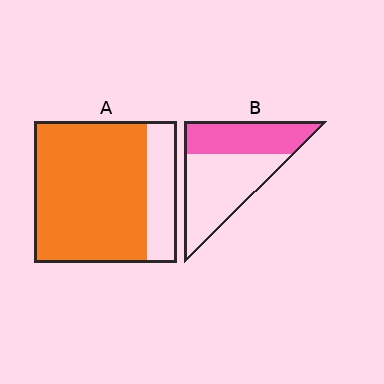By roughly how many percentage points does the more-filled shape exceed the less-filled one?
By roughly 40 percentage points (A over B).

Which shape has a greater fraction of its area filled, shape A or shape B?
Shape A.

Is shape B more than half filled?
No.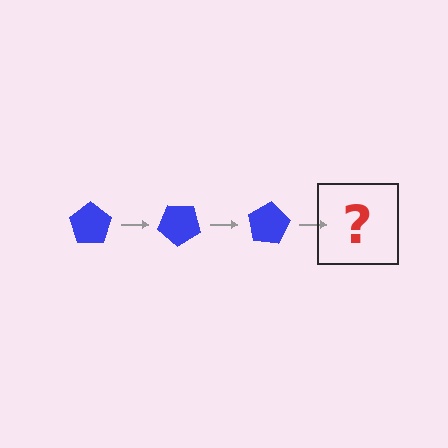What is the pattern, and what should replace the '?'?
The pattern is that the pentagon rotates 40 degrees each step. The '?' should be a blue pentagon rotated 120 degrees.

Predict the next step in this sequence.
The next step is a blue pentagon rotated 120 degrees.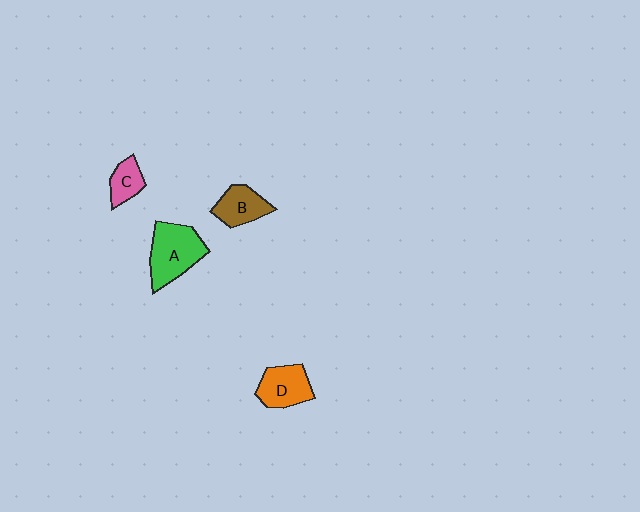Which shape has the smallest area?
Shape C (pink).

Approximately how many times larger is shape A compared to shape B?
Approximately 1.6 times.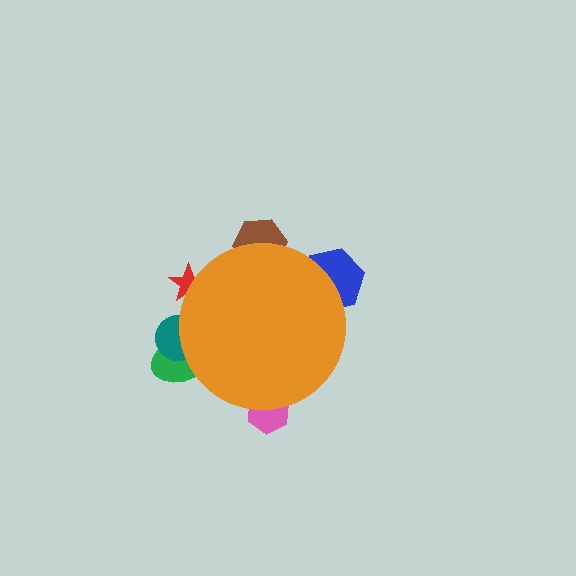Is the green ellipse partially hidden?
Yes, the green ellipse is partially hidden behind the orange circle.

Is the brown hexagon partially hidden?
Yes, the brown hexagon is partially hidden behind the orange circle.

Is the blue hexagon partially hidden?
Yes, the blue hexagon is partially hidden behind the orange circle.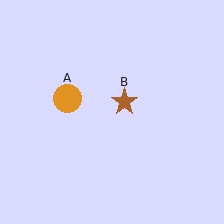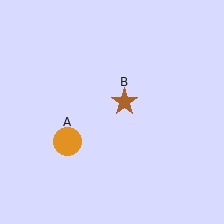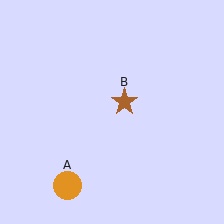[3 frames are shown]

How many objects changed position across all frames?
1 object changed position: orange circle (object A).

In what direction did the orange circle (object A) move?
The orange circle (object A) moved down.